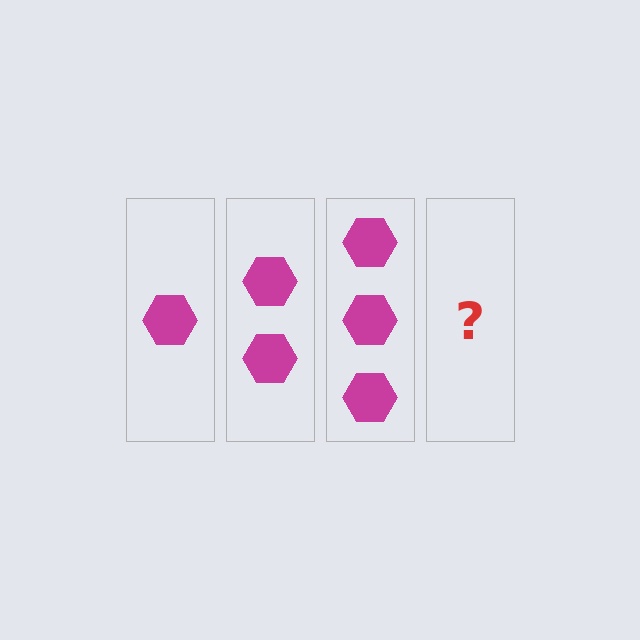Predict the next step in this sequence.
The next step is 4 hexagons.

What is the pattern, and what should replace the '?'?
The pattern is that each step adds one more hexagon. The '?' should be 4 hexagons.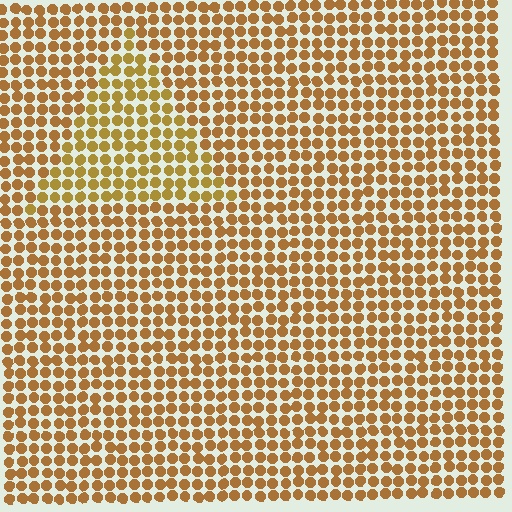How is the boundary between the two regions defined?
The boundary is defined purely by a slight shift in hue (about 15 degrees). Spacing, size, and orientation are identical on both sides.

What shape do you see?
I see a triangle.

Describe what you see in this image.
The image is filled with small brown elements in a uniform arrangement. A triangle-shaped region is visible where the elements are tinted to a slightly different hue, forming a subtle color boundary.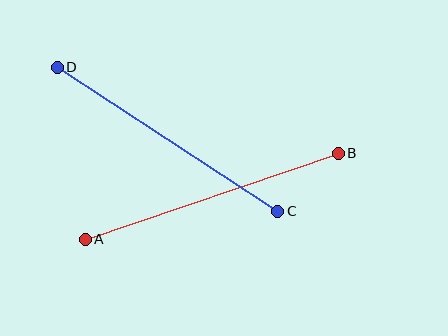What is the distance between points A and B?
The distance is approximately 267 pixels.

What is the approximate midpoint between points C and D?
The midpoint is at approximately (168, 139) pixels.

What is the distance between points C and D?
The distance is approximately 263 pixels.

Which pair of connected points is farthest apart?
Points A and B are farthest apart.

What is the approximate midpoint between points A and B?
The midpoint is at approximately (212, 196) pixels.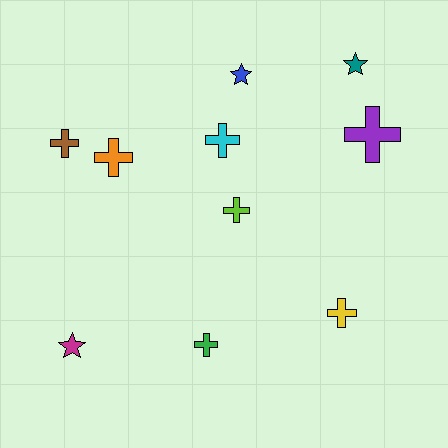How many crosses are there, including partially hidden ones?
There are 7 crosses.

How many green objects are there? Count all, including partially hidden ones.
There is 1 green object.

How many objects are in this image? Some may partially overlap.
There are 10 objects.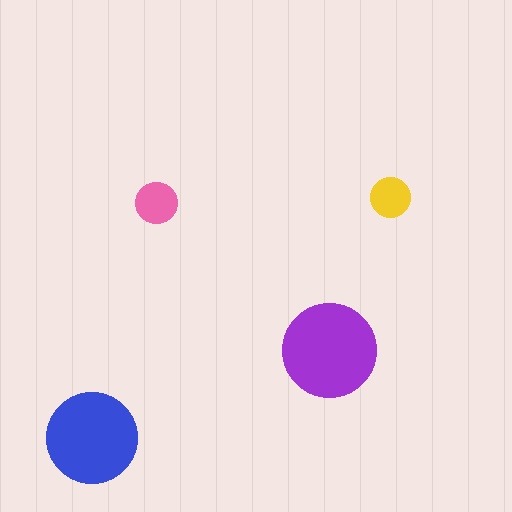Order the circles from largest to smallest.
the purple one, the blue one, the pink one, the yellow one.